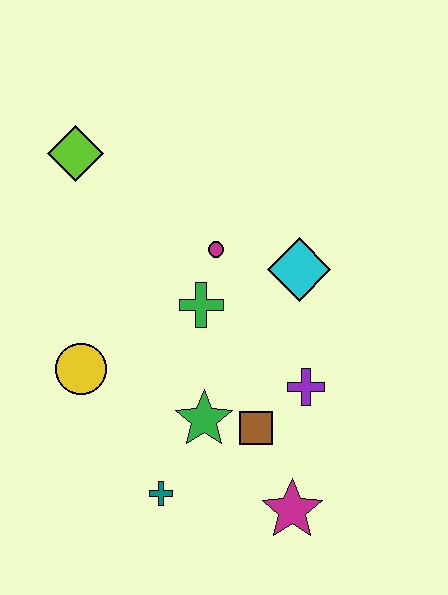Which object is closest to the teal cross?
The green star is closest to the teal cross.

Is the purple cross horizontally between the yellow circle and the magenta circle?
No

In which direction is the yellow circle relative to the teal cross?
The yellow circle is above the teal cross.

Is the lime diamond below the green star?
No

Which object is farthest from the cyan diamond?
The teal cross is farthest from the cyan diamond.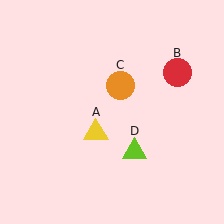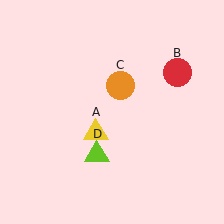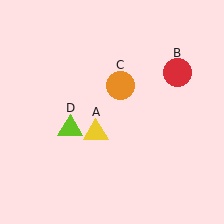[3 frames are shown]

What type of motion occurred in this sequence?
The lime triangle (object D) rotated clockwise around the center of the scene.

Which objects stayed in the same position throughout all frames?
Yellow triangle (object A) and red circle (object B) and orange circle (object C) remained stationary.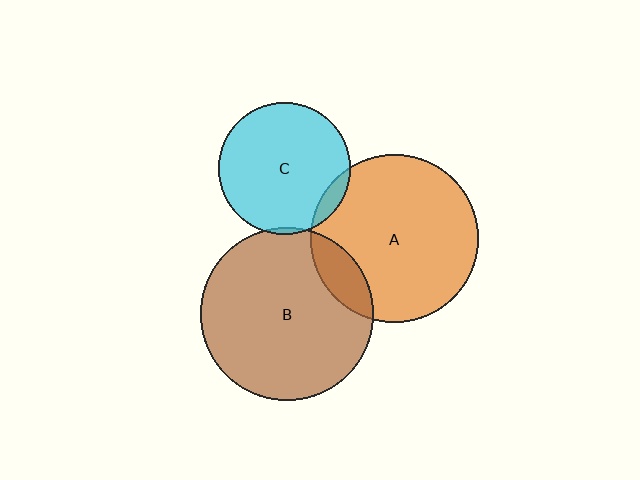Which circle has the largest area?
Circle B (brown).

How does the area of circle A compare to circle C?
Approximately 1.6 times.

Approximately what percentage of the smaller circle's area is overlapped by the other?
Approximately 5%.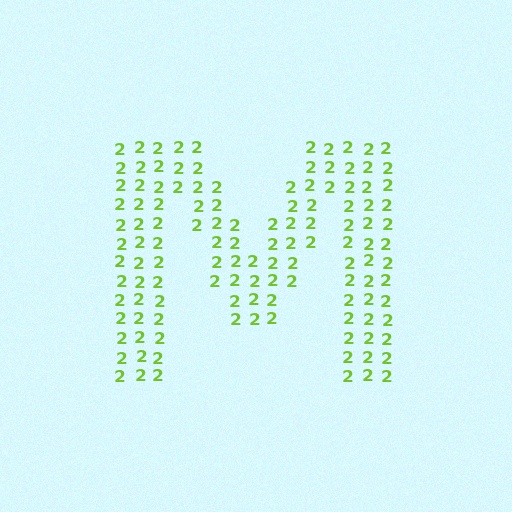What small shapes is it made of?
It is made of small digit 2's.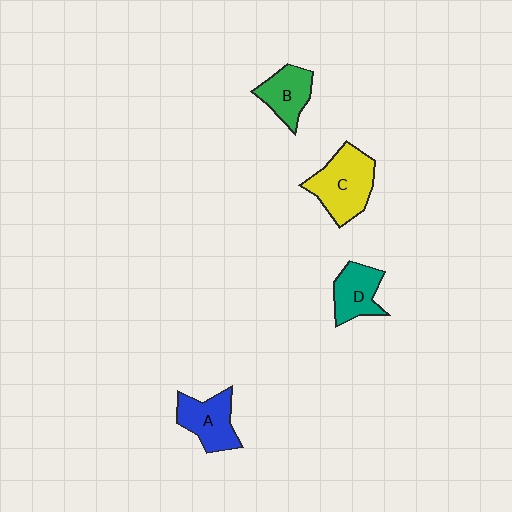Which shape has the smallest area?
Shape B (green).